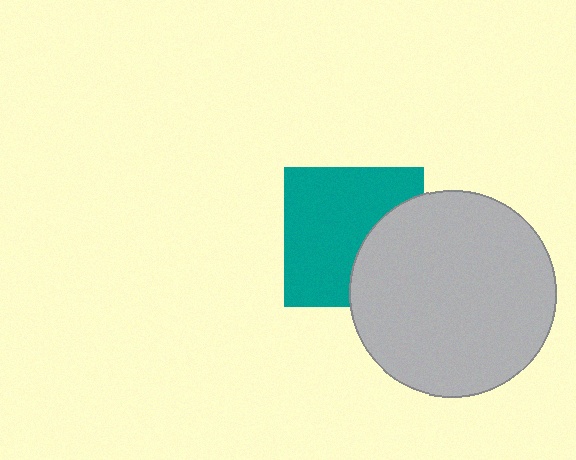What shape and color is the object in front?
The object in front is a light gray circle.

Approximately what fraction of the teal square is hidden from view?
Roughly 33% of the teal square is hidden behind the light gray circle.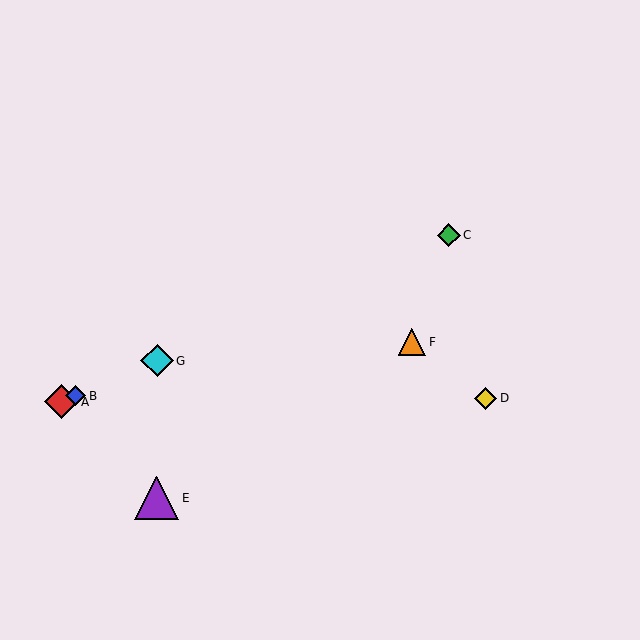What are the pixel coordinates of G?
Object G is at (157, 361).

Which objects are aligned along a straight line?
Objects A, B, C, G are aligned along a straight line.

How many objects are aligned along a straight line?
4 objects (A, B, C, G) are aligned along a straight line.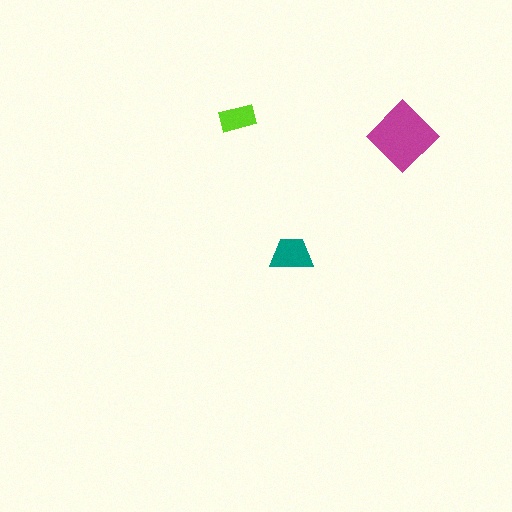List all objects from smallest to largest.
The lime rectangle, the teal trapezoid, the magenta diamond.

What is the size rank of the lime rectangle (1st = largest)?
3rd.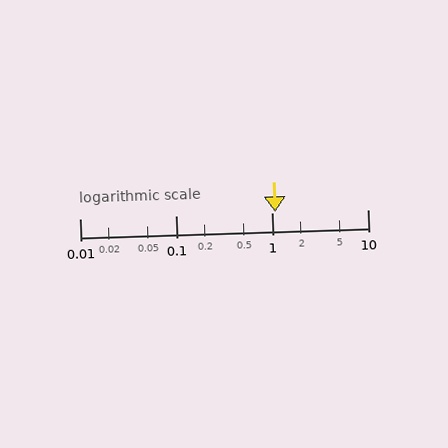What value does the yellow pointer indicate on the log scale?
The pointer indicates approximately 1.1.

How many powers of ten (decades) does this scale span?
The scale spans 3 decades, from 0.01 to 10.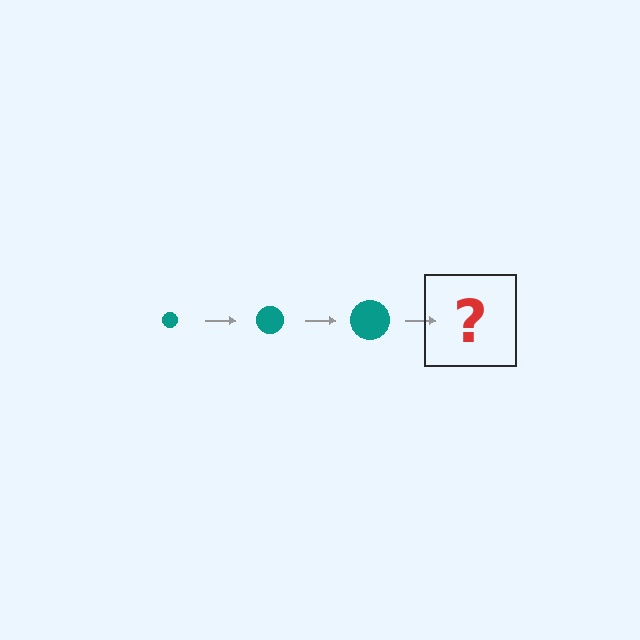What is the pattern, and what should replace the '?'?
The pattern is that the circle gets progressively larger each step. The '?' should be a teal circle, larger than the previous one.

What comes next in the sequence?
The next element should be a teal circle, larger than the previous one.